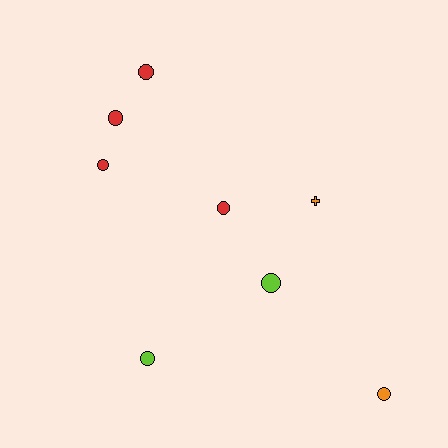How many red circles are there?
There are 4 red circles.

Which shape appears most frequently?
Circle, with 7 objects.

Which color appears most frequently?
Red, with 4 objects.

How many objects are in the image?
There are 8 objects.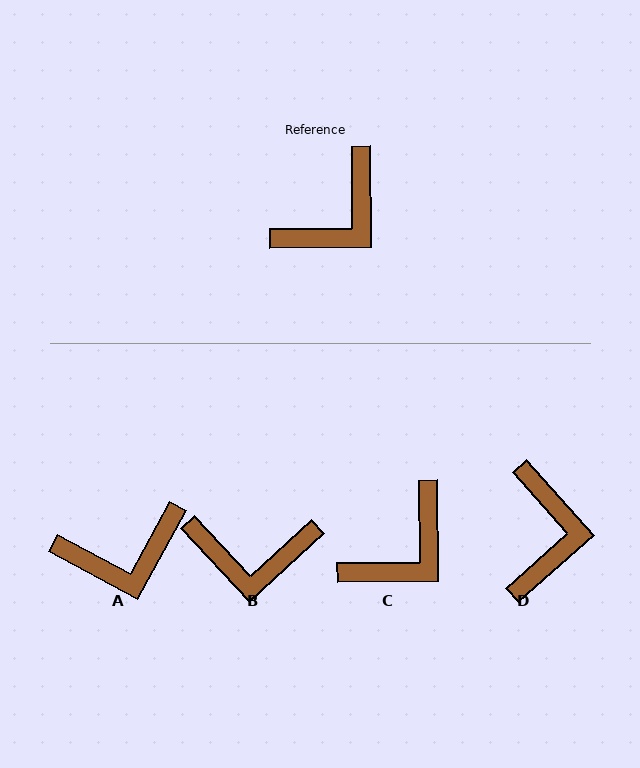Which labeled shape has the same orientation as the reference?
C.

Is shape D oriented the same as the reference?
No, it is off by about 41 degrees.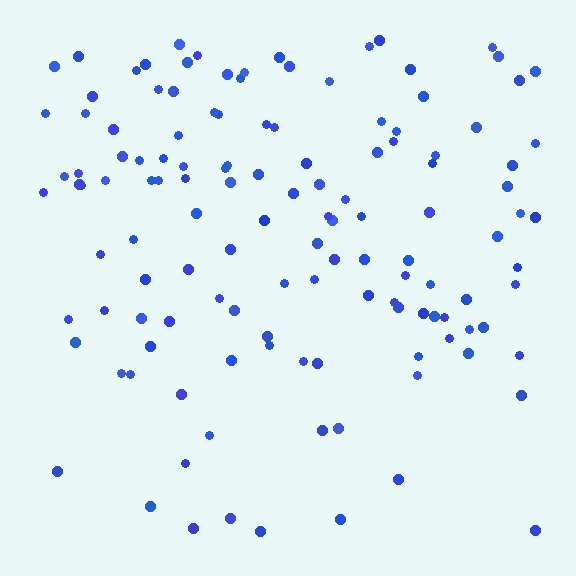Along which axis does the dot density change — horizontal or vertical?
Vertical.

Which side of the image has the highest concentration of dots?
The top.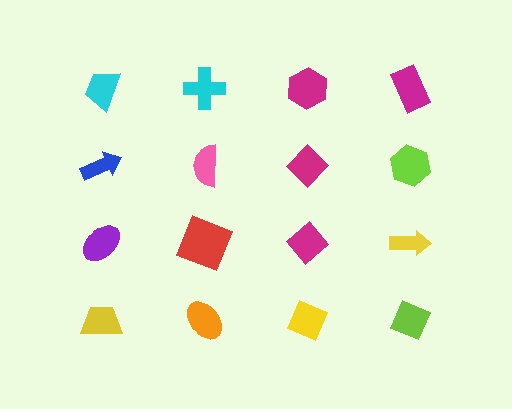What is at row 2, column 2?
A pink semicircle.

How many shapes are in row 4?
4 shapes.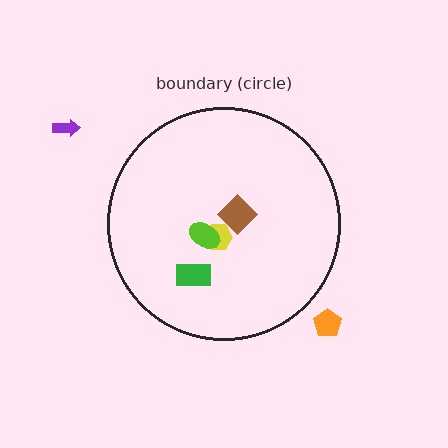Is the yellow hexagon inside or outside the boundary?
Inside.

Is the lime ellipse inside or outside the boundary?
Inside.